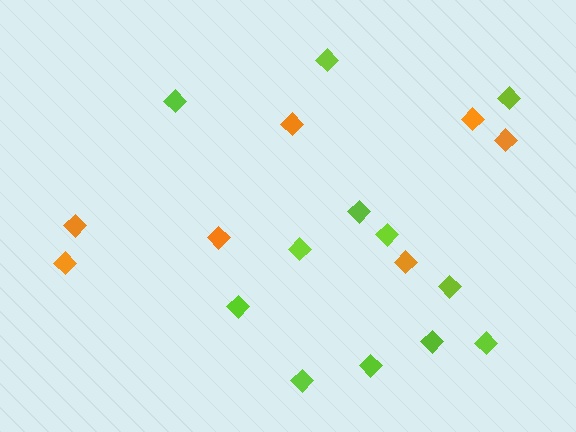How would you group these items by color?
There are 2 groups: one group of orange diamonds (7) and one group of lime diamonds (12).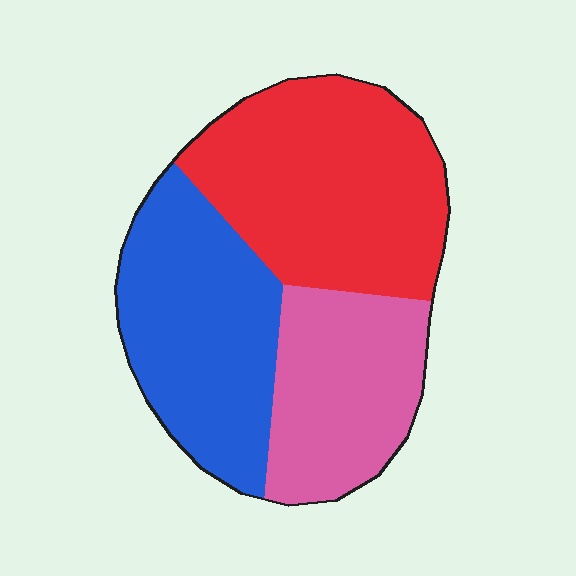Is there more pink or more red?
Red.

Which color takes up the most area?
Red, at roughly 40%.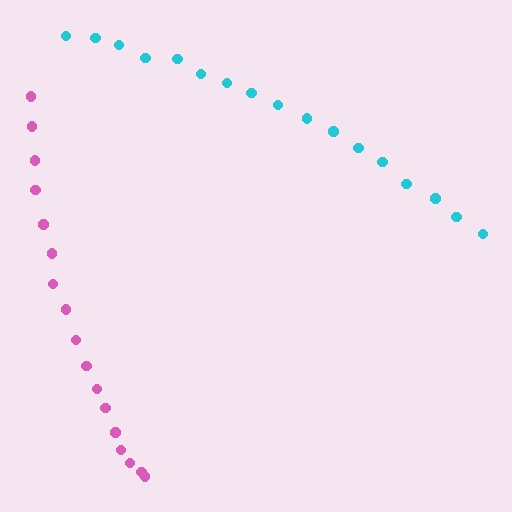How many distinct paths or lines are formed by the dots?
There are 2 distinct paths.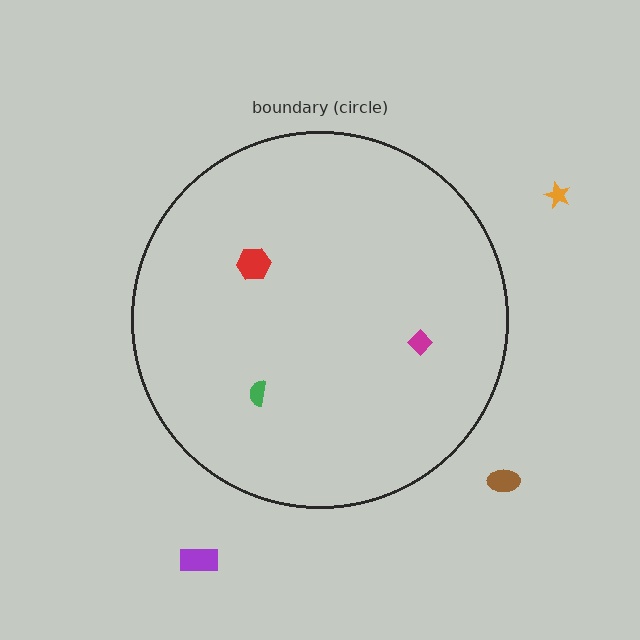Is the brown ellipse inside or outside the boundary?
Outside.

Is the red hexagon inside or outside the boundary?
Inside.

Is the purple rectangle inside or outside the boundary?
Outside.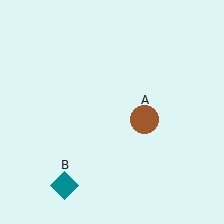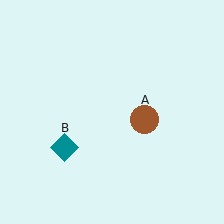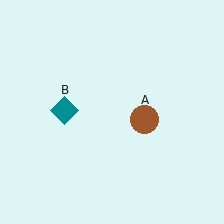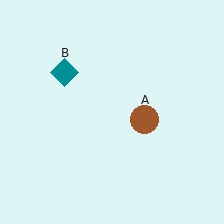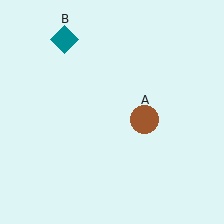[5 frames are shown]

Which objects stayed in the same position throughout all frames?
Brown circle (object A) remained stationary.